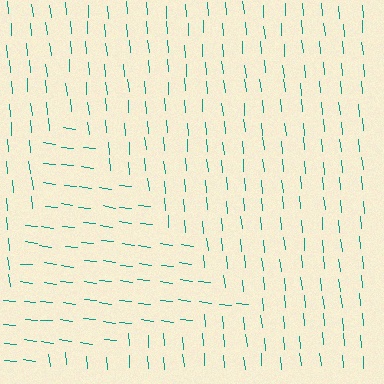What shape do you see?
I see a triangle.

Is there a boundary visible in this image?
Yes, there is a texture boundary formed by a change in line orientation.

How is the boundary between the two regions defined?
The boundary is defined purely by a change in line orientation (approximately 78 degrees difference). All lines are the same color and thickness.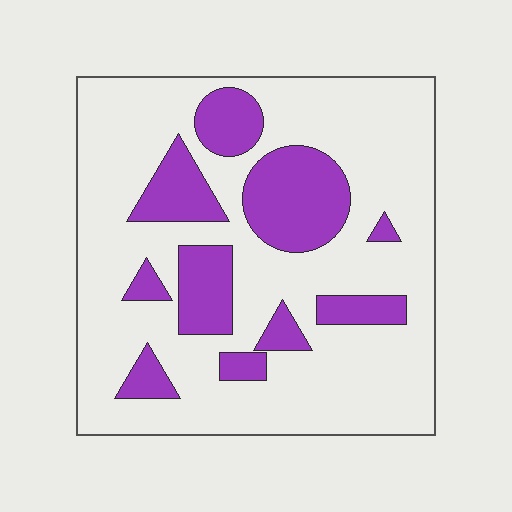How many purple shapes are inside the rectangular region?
10.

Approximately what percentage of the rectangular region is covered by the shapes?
Approximately 25%.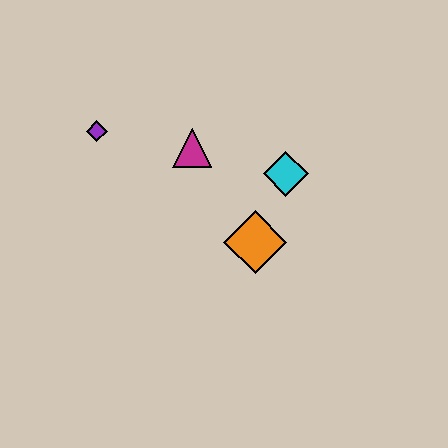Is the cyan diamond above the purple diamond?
No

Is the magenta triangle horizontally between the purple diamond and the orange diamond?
Yes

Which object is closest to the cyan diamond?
The orange diamond is closest to the cyan diamond.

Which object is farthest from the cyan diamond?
The purple diamond is farthest from the cyan diamond.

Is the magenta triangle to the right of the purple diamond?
Yes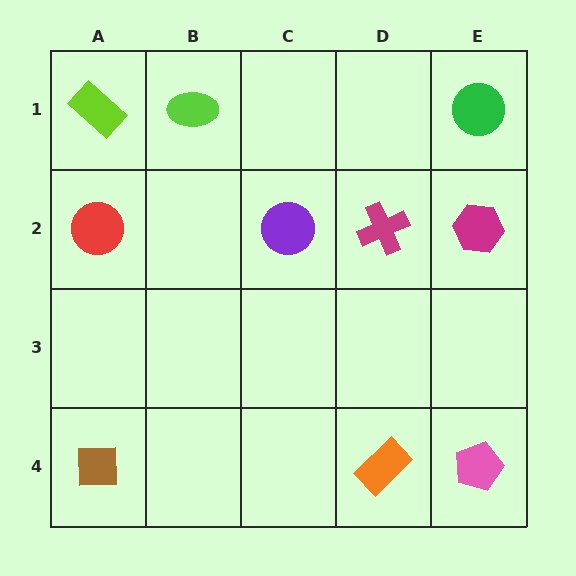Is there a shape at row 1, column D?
No, that cell is empty.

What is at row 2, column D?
A magenta cross.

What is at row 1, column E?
A green circle.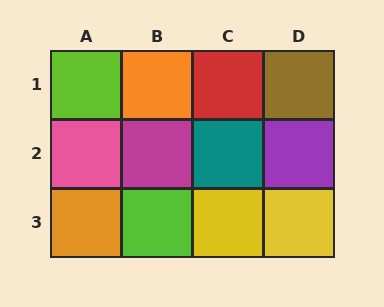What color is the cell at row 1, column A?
Lime.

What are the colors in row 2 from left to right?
Pink, magenta, teal, purple.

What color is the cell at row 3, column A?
Orange.